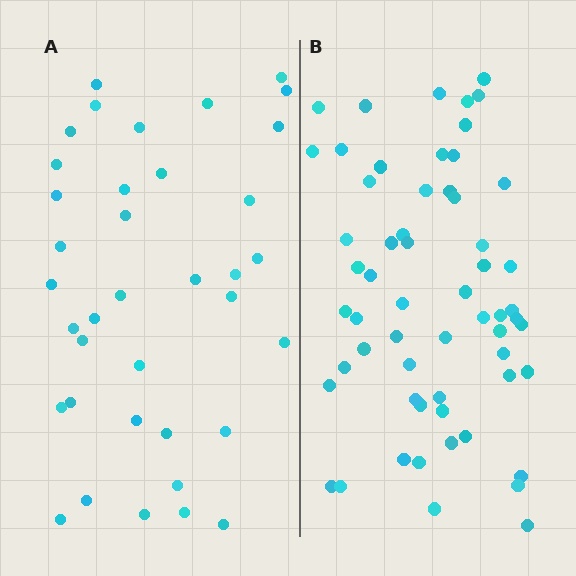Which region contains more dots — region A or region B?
Region B (the right region) has more dots.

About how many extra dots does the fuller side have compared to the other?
Region B has approximately 20 more dots than region A.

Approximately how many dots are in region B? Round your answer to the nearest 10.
About 60 dots. (The exact count is 59, which rounds to 60.)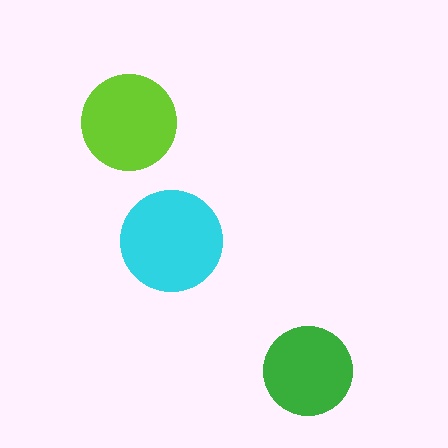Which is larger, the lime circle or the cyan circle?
The cyan one.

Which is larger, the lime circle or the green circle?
The lime one.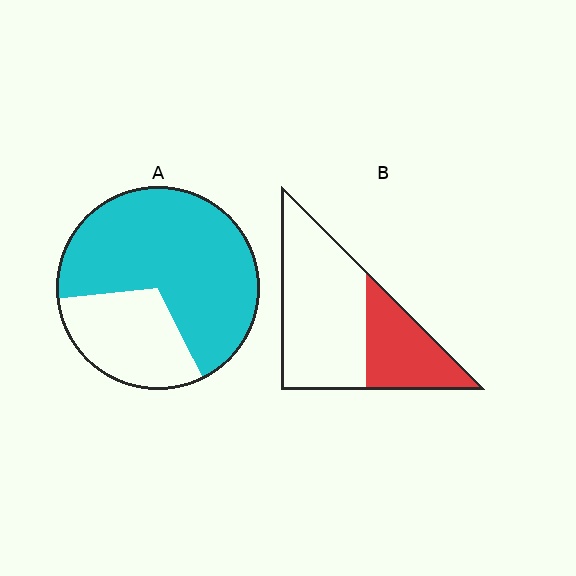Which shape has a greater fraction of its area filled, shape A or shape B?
Shape A.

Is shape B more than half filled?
No.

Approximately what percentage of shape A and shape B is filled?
A is approximately 70% and B is approximately 35%.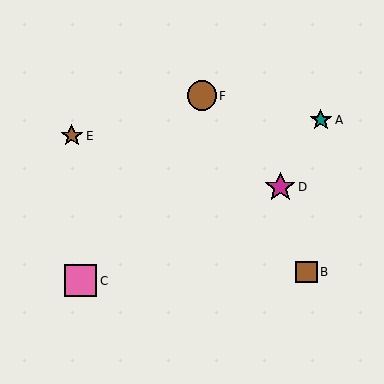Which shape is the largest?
The pink square (labeled C) is the largest.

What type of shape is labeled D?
Shape D is a magenta star.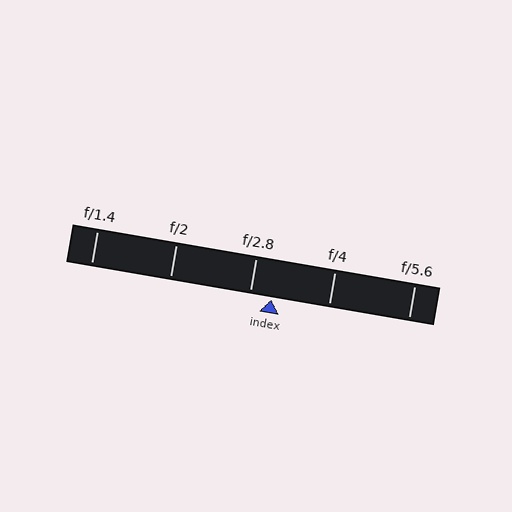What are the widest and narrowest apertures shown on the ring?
The widest aperture shown is f/1.4 and the narrowest is f/5.6.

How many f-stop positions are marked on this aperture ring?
There are 5 f-stop positions marked.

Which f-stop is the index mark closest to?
The index mark is closest to f/2.8.